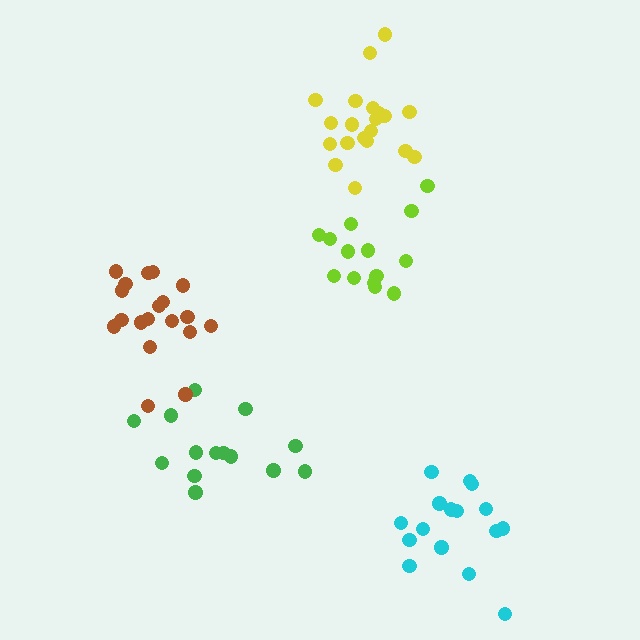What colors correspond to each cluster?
The clusters are colored: cyan, green, lime, brown, yellow.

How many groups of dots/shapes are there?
There are 5 groups.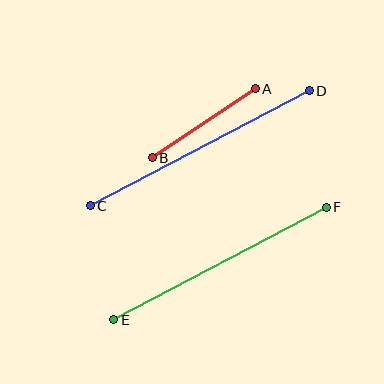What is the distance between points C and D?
The distance is approximately 247 pixels.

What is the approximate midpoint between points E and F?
The midpoint is at approximately (220, 263) pixels.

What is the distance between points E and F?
The distance is approximately 241 pixels.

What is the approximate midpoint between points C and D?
The midpoint is at approximately (200, 148) pixels.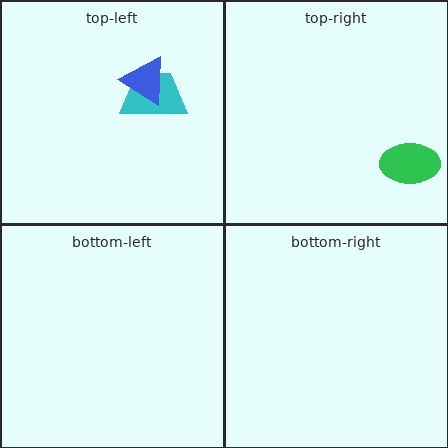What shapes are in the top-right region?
The green ellipse.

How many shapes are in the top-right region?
1.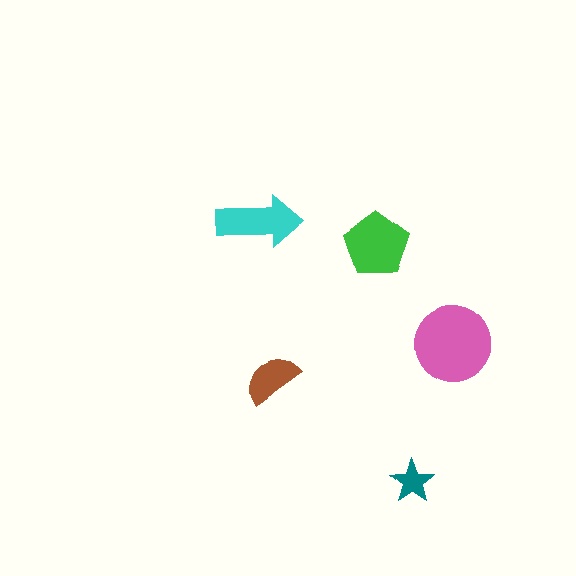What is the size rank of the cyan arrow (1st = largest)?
3rd.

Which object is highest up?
The cyan arrow is topmost.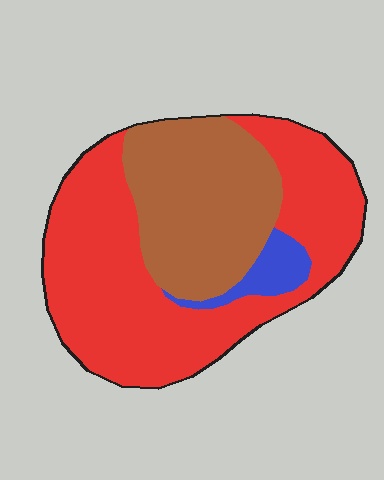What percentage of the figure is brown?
Brown covers roughly 35% of the figure.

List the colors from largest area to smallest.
From largest to smallest: red, brown, blue.